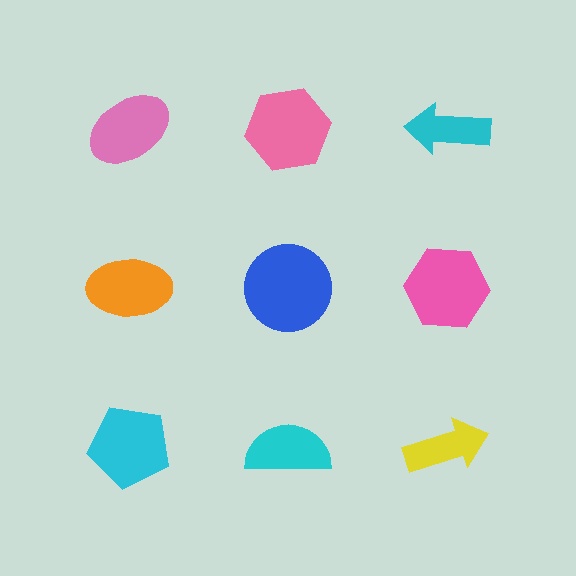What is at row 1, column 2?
A pink hexagon.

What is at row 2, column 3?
A pink hexagon.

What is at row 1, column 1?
A pink ellipse.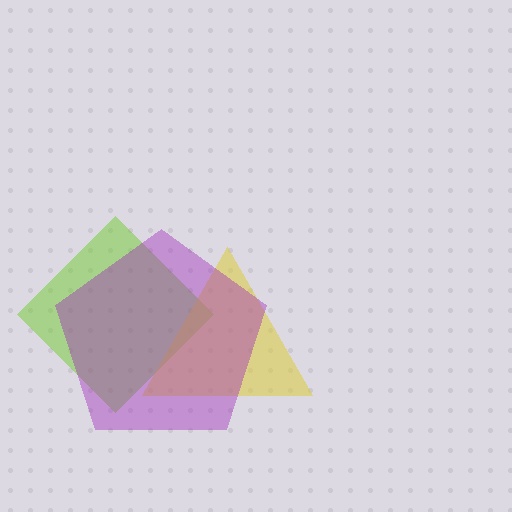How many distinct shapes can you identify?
There are 3 distinct shapes: a lime diamond, a yellow triangle, a purple pentagon.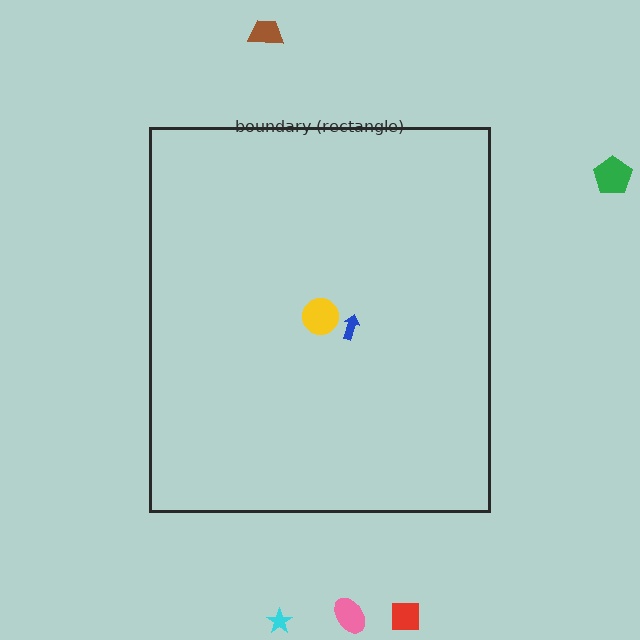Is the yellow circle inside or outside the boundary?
Inside.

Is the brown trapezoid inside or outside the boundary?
Outside.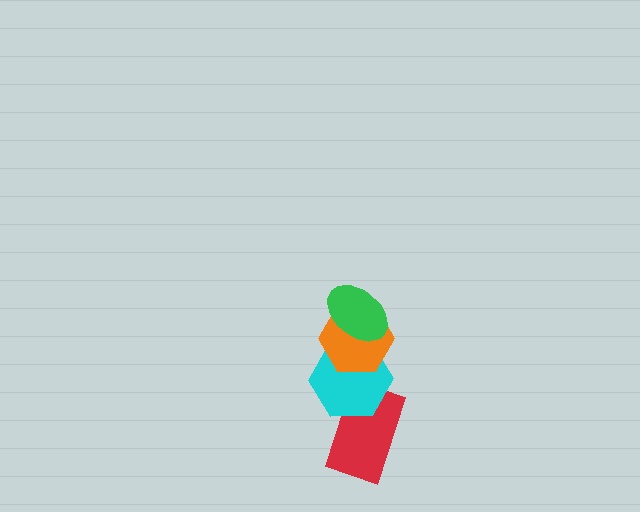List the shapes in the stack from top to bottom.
From top to bottom: the green ellipse, the orange hexagon, the cyan hexagon, the red rectangle.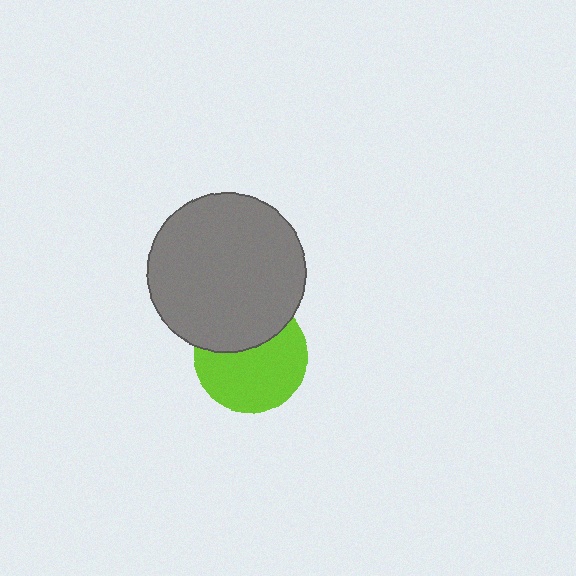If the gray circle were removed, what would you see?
You would see the complete lime circle.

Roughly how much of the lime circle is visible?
About half of it is visible (roughly 64%).